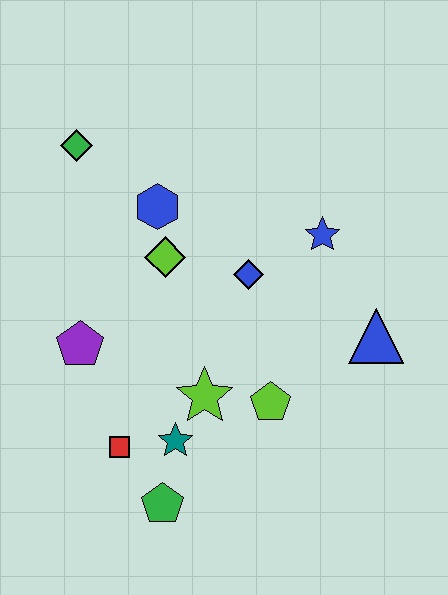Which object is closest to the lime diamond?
The blue hexagon is closest to the lime diamond.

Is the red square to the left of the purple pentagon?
No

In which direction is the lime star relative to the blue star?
The lime star is below the blue star.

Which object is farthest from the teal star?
The green diamond is farthest from the teal star.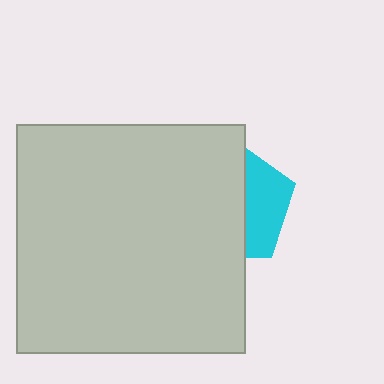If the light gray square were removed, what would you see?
You would see the complete cyan pentagon.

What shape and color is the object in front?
The object in front is a light gray square.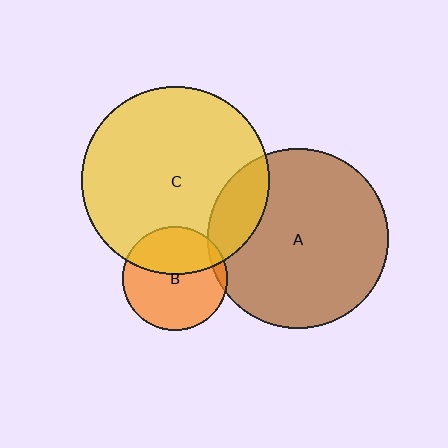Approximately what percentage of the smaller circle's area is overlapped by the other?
Approximately 15%.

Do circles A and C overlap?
Yes.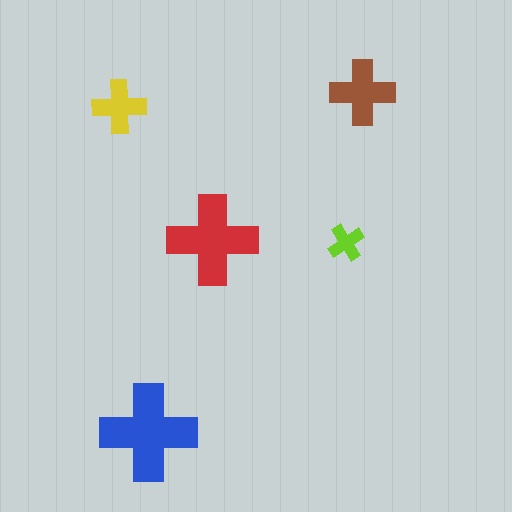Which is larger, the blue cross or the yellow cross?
The blue one.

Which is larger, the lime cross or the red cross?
The red one.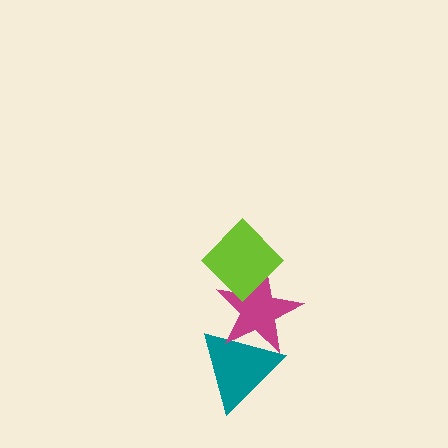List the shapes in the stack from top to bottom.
From top to bottom: the lime diamond, the magenta star, the teal triangle.